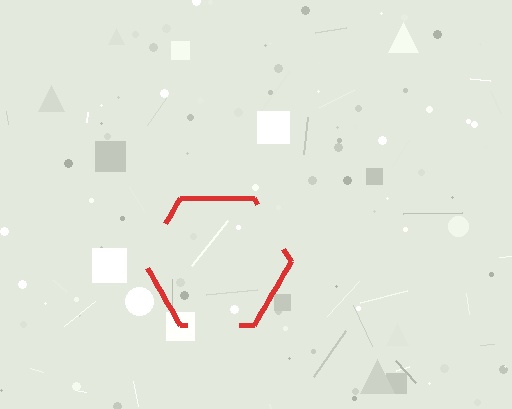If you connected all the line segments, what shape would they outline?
They would outline a hexagon.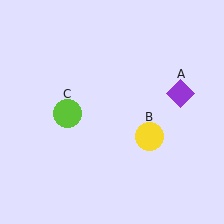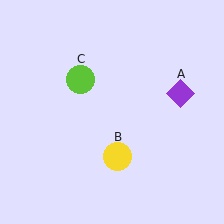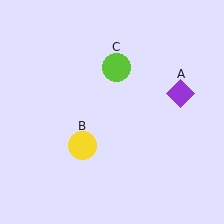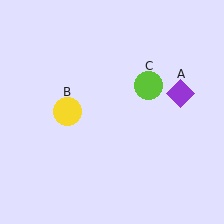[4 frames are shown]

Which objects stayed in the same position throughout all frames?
Purple diamond (object A) remained stationary.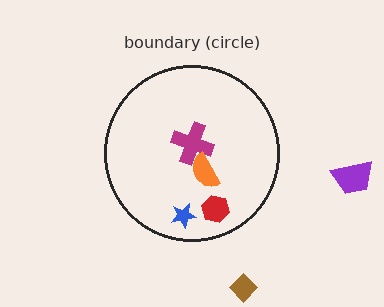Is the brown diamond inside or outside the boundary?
Outside.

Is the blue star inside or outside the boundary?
Inside.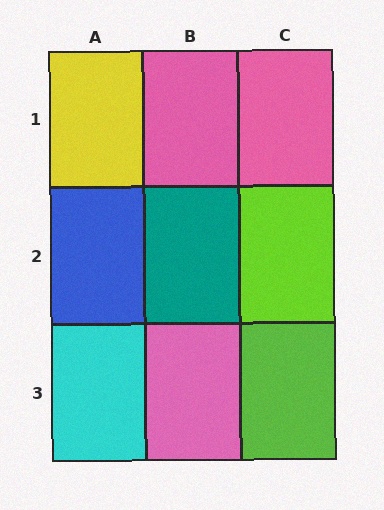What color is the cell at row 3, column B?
Pink.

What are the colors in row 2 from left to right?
Blue, teal, lime.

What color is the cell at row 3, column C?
Lime.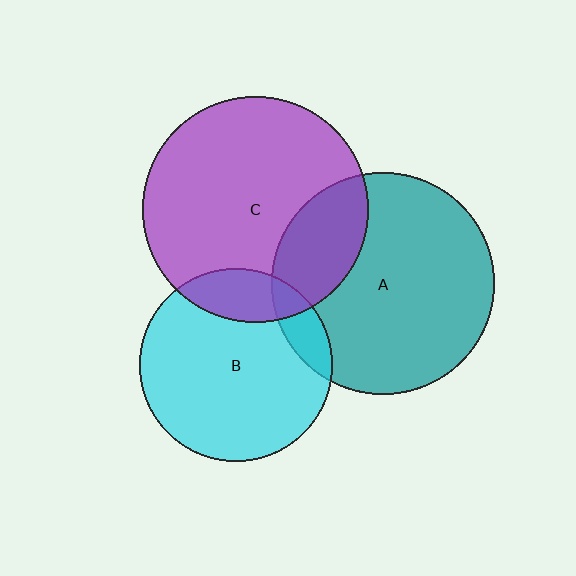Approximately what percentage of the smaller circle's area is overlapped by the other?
Approximately 25%.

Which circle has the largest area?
Circle C (purple).